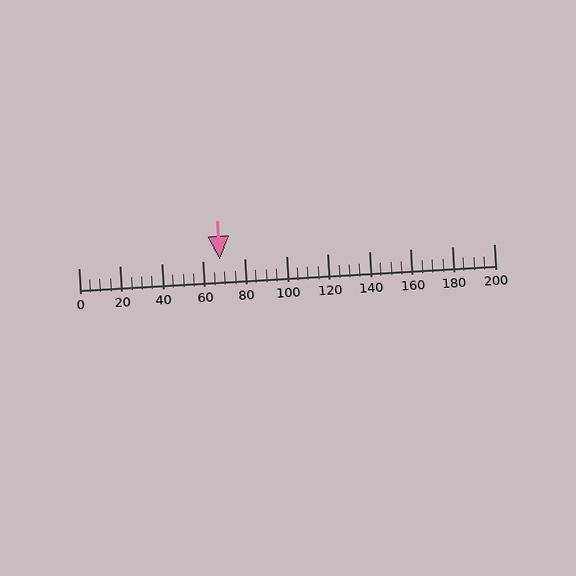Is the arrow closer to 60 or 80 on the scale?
The arrow is closer to 60.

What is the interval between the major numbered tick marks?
The major tick marks are spaced 20 units apart.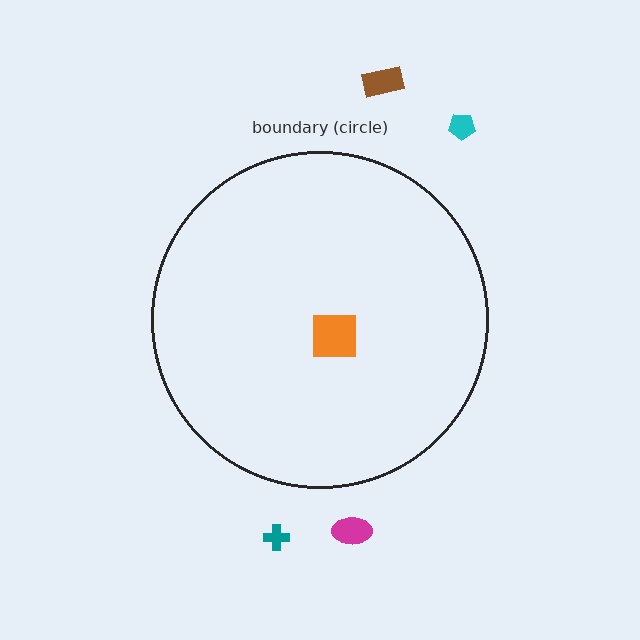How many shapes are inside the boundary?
1 inside, 4 outside.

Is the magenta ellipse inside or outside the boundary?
Outside.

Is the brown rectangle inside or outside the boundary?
Outside.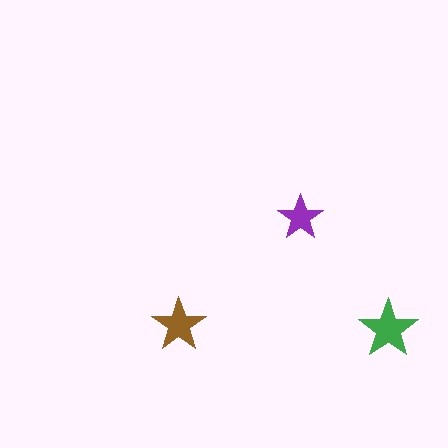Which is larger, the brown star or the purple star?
The brown one.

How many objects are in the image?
There are 3 objects in the image.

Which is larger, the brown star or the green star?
The green one.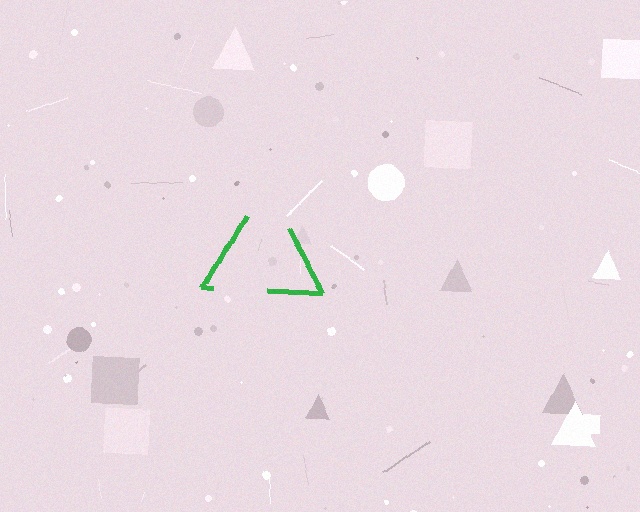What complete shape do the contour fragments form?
The contour fragments form a triangle.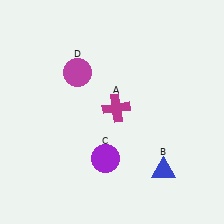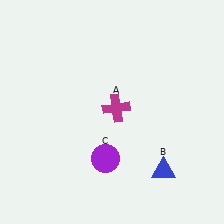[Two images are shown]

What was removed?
The magenta circle (D) was removed in Image 2.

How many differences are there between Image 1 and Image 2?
There is 1 difference between the two images.